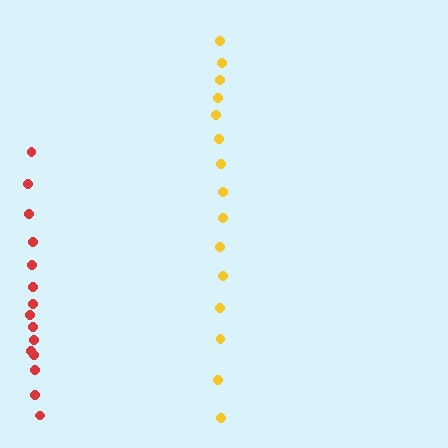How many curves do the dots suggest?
There are 2 distinct paths.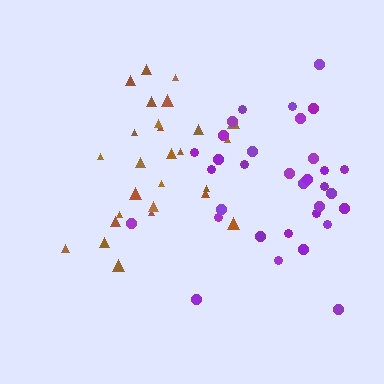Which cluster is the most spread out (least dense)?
Purple.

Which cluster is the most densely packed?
Brown.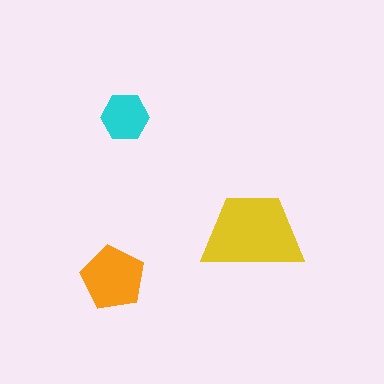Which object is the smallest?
The cyan hexagon.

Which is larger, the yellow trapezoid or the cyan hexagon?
The yellow trapezoid.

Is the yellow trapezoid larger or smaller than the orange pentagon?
Larger.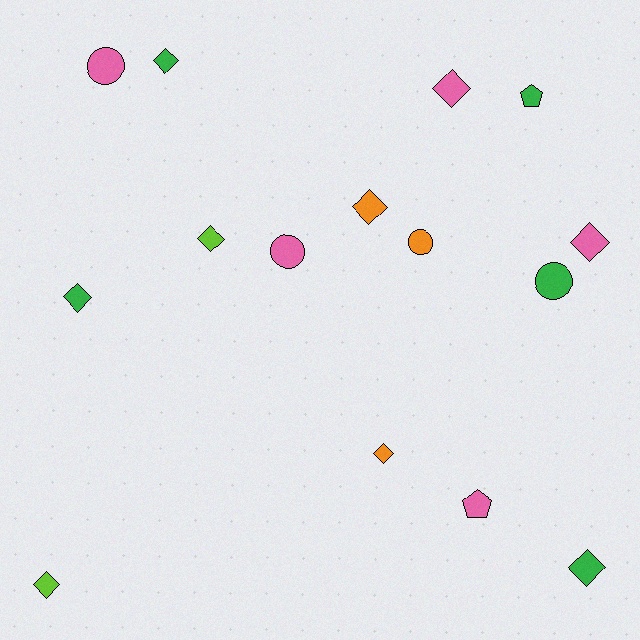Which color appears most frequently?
Green, with 5 objects.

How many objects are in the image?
There are 15 objects.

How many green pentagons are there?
There is 1 green pentagon.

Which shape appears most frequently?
Diamond, with 9 objects.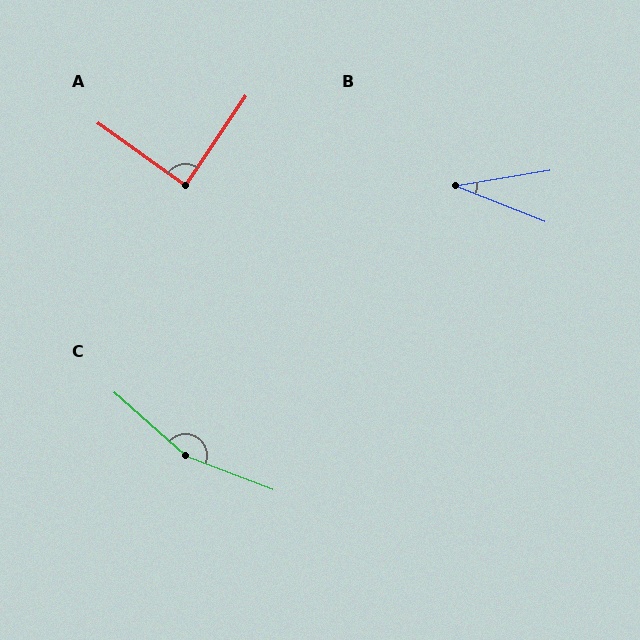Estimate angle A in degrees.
Approximately 89 degrees.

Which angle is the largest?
C, at approximately 159 degrees.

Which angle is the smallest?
B, at approximately 31 degrees.